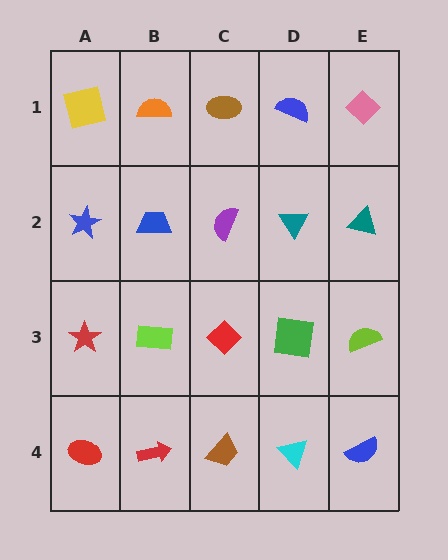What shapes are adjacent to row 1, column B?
A blue trapezoid (row 2, column B), a yellow square (row 1, column A), a brown ellipse (row 1, column C).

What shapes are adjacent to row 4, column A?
A red star (row 3, column A), a red arrow (row 4, column B).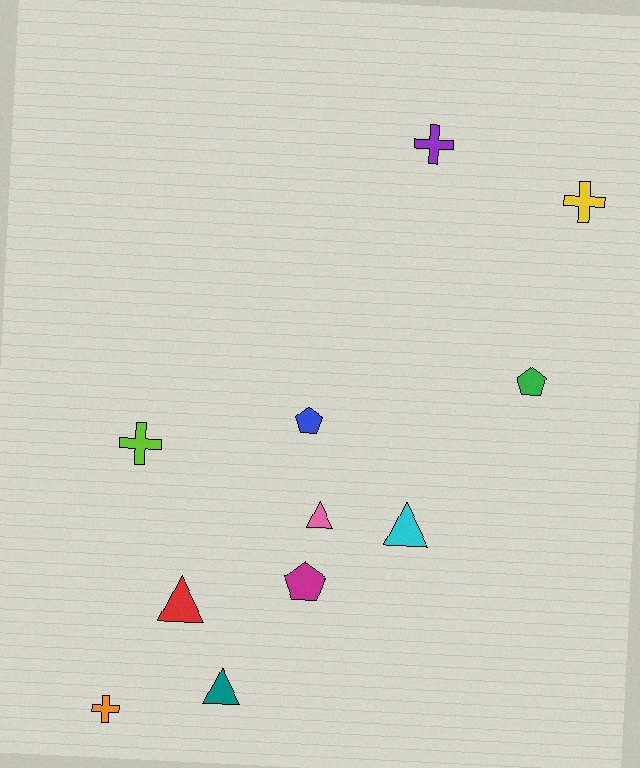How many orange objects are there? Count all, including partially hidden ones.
There is 1 orange object.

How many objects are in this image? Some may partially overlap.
There are 11 objects.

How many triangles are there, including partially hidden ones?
There are 4 triangles.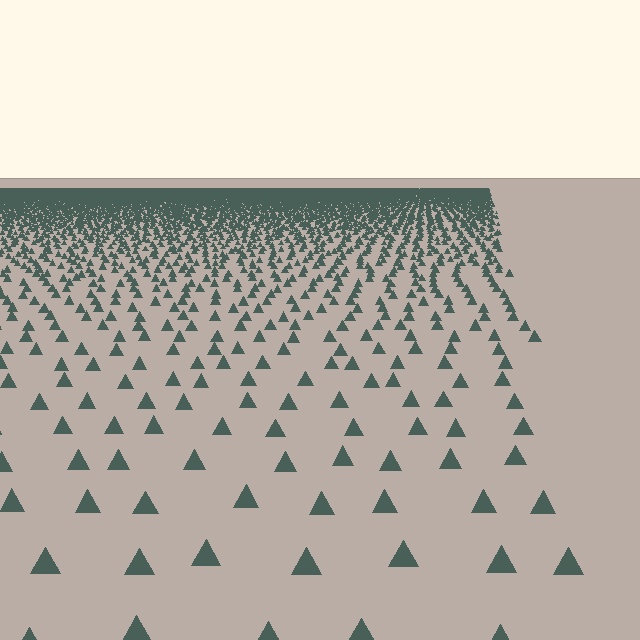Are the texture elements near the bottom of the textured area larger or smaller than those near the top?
Larger. Near the bottom, elements are closer to the viewer and appear at a bigger on-screen size.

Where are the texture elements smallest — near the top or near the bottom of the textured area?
Near the top.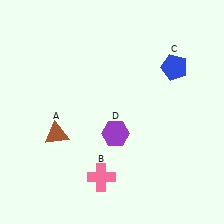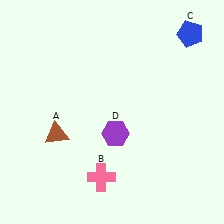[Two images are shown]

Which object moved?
The blue pentagon (C) moved up.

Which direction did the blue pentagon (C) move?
The blue pentagon (C) moved up.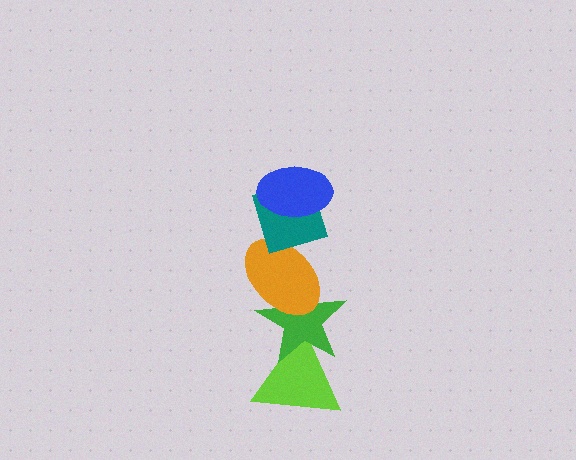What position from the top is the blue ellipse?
The blue ellipse is 1st from the top.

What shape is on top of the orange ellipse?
The teal diamond is on top of the orange ellipse.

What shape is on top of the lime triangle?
The green star is on top of the lime triangle.